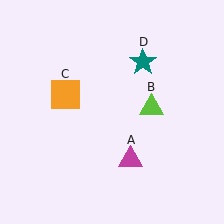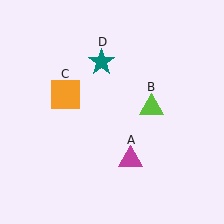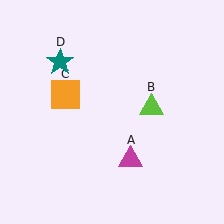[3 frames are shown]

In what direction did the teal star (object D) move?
The teal star (object D) moved left.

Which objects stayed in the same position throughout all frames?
Magenta triangle (object A) and lime triangle (object B) and orange square (object C) remained stationary.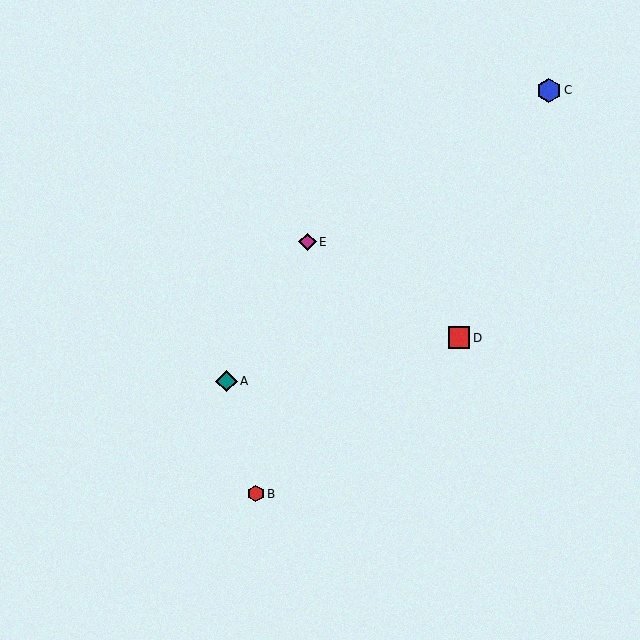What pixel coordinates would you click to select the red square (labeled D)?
Click at (459, 338) to select the red square D.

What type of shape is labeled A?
Shape A is a teal diamond.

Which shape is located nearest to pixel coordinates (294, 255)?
The magenta diamond (labeled E) at (307, 242) is nearest to that location.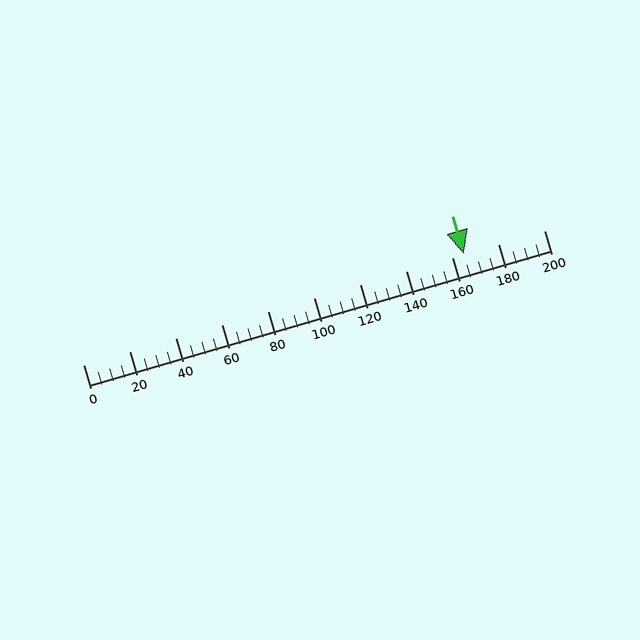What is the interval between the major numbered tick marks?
The major tick marks are spaced 20 units apart.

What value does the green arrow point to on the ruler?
The green arrow points to approximately 165.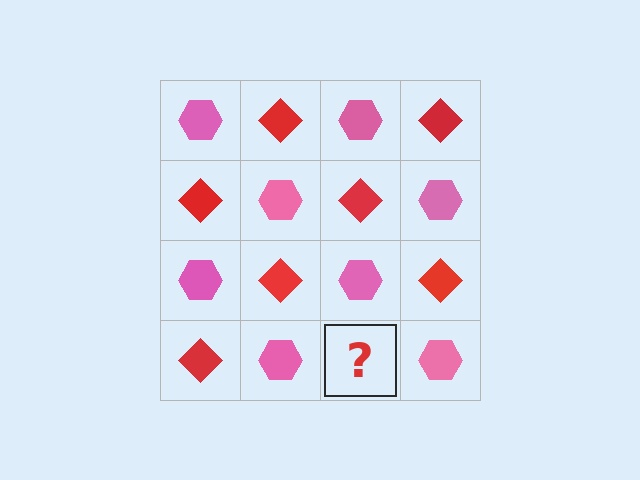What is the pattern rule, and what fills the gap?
The rule is that it alternates pink hexagon and red diamond in a checkerboard pattern. The gap should be filled with a red diamond.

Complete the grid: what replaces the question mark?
The question mark should be replaced with a red diamond.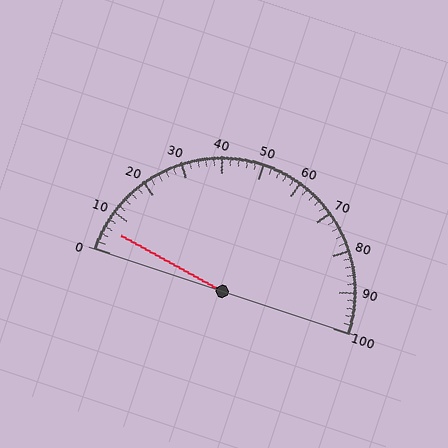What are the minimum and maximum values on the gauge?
The gauge ranges from 0 to 100.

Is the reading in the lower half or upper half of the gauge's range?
The reading is in the lower half of the range (0 to 100).